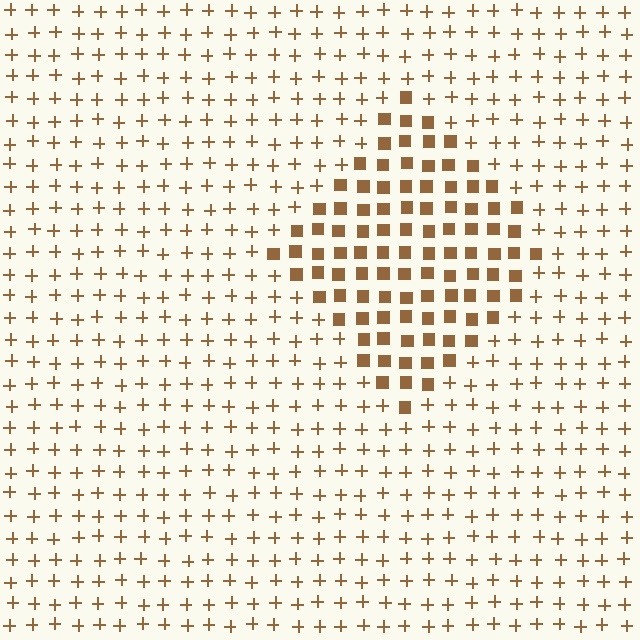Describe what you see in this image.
The image is filled with small brown elements arranged in a uniform grid. A diamond-shaped region contains squares, while the surrounding area contains plus signs. The boundary is defined purely by the change in element shape.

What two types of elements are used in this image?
The image uses squares inside the diamond region and plus signs outside it.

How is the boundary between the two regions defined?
The boundary is defined by a change in element shape: squares inside vs. plus signs outside. All elements share the same color and spacing.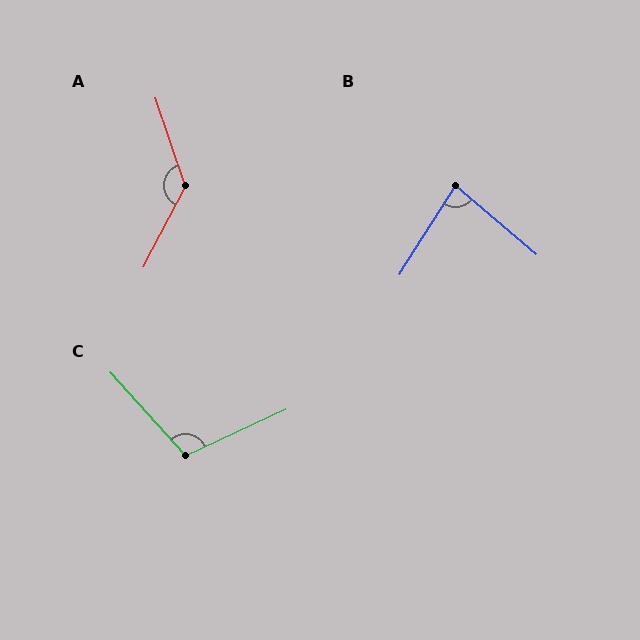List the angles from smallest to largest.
B (82°), C (107°), A (134°).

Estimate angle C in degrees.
Approximately 107 degrees.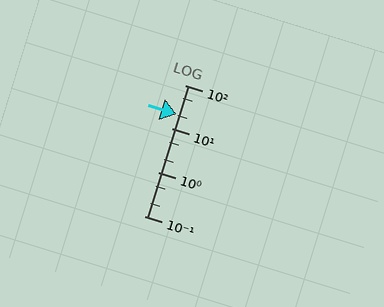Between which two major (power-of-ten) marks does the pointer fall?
The pointer is between 10 and 100.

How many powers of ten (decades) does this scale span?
The scale spans 3 decades, from 0.1 to 100.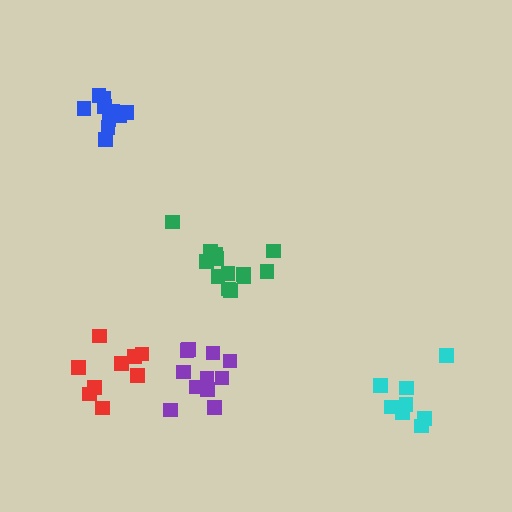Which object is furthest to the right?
The cyan cluster is rightmost.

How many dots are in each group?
Group 1: 11 dots, Group 2: 8 dots, Group 3: 10 dots, Group 4: 13 dots, Group 5: 9 dots (51 total).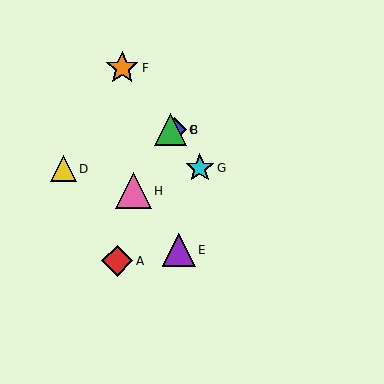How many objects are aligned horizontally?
2 objects (B, C) are aligned horizontally.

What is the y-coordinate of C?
Object C is at y≈130.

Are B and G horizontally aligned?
No, B is at y≈130 and G is at y≈168.